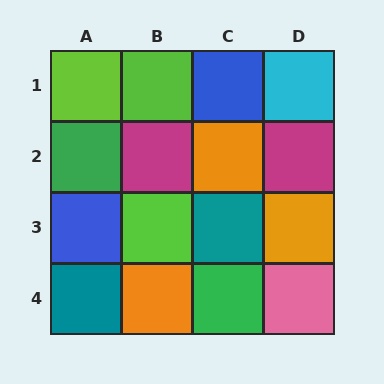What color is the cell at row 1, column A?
Lime.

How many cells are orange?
3 cells are orange.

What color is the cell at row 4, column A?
Teal.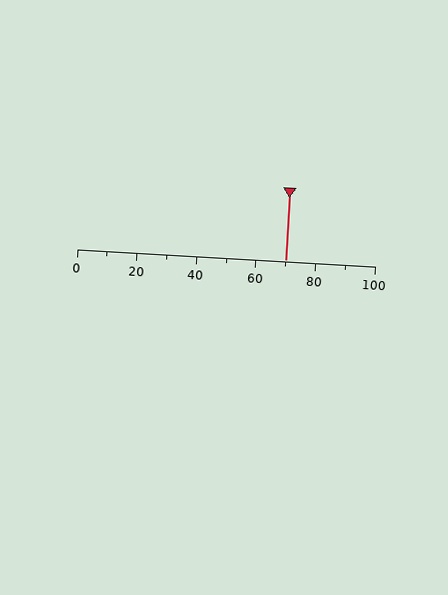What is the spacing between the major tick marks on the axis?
The major ticks are spaced 20 apart.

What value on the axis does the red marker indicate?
The marker indicates approximately 70.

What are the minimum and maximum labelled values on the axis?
The axis runs from 0 to 100.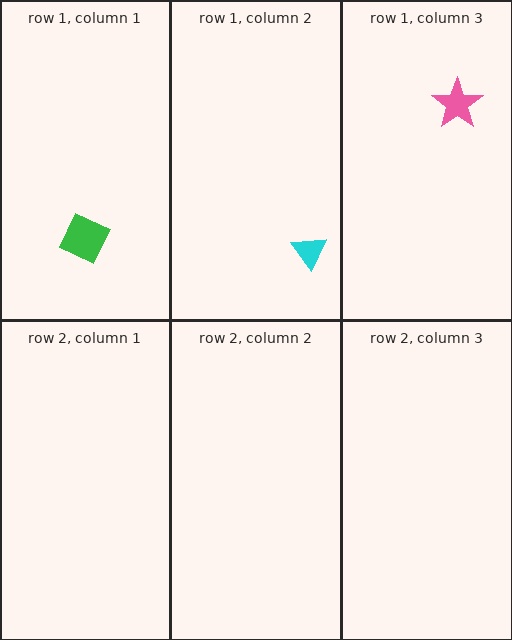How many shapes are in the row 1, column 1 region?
1.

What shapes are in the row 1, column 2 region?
The cyan triangle.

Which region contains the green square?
The row 1, column 1 region.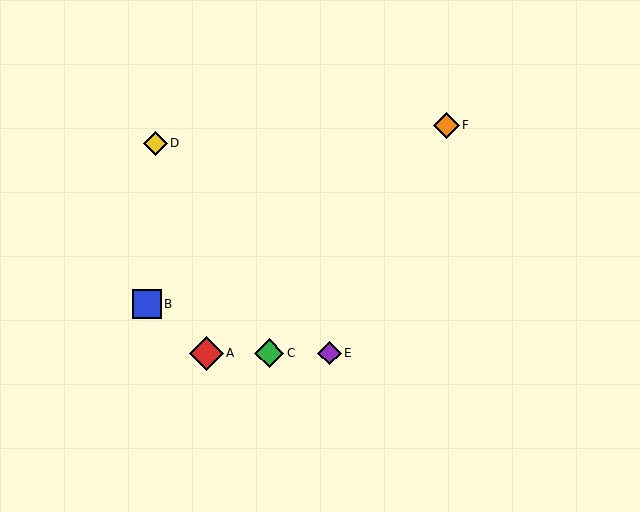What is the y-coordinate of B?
Object B is at y≈304.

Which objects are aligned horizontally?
Objects A, C, E are aligned horizontally.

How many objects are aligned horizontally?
3 objects (A, C, E) are aligned horizontally.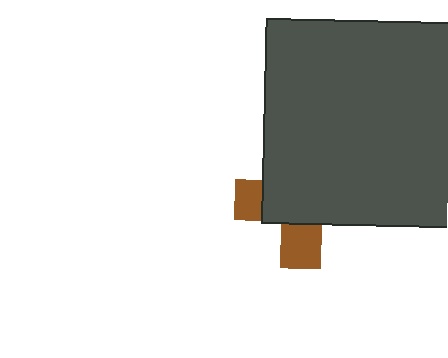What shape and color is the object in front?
The object in front is a dark gray square.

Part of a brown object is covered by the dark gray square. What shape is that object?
It is a cross.